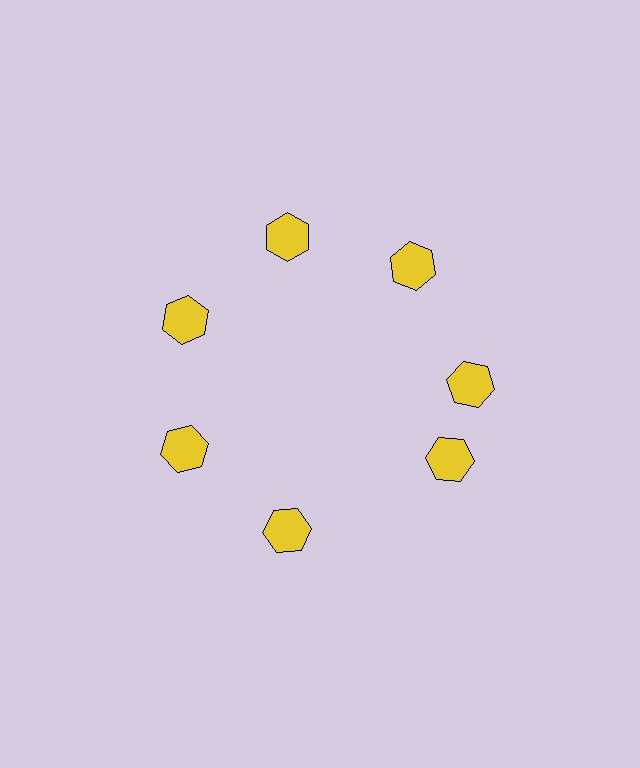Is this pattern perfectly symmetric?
No. The 7 yellow hexagons are arranged in a ring, but one element near the 5 o'clock position is rotated out of alignment along the ring, breaking the 7-fold rotational symmetry.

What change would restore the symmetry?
The symmetry would be restored by rotating it back into even spacing with its neighbors so that all 7 hexagons sit at equal angles and equal distance from the center.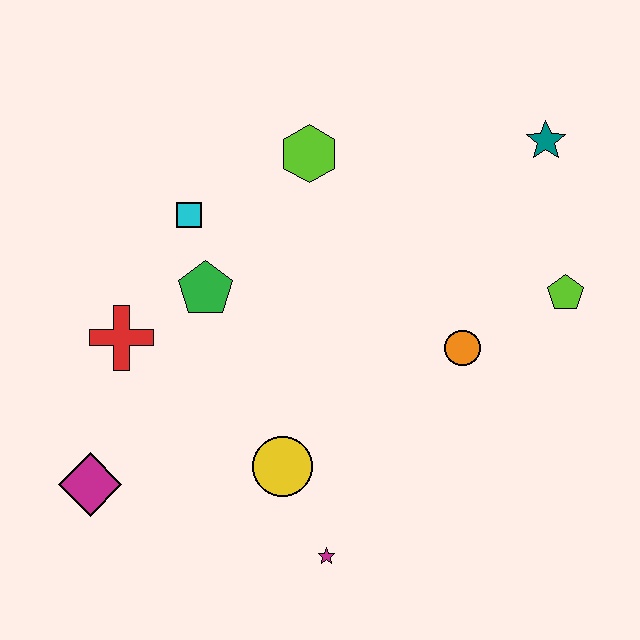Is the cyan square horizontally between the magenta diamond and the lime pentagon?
Yes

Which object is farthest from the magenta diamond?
The teal star is farthest from the magenta diamond.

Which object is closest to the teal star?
The lime pentagon is closest to the teal star.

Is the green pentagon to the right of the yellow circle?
No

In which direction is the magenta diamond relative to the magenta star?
The magenta diamond is to the left of the magenta star.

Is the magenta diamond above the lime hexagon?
No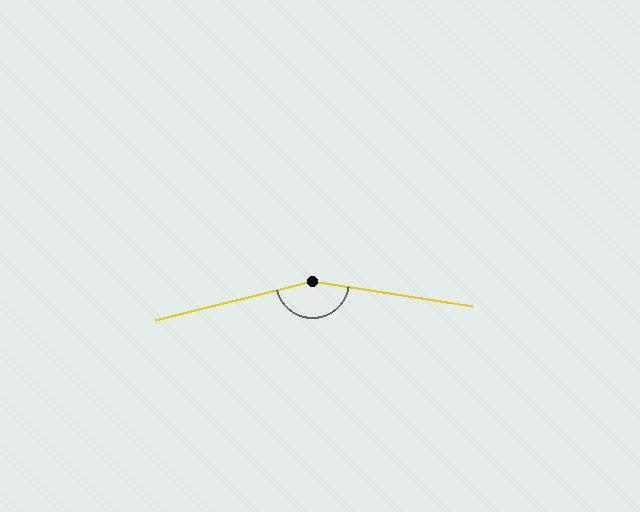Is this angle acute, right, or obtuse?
It is obtuse.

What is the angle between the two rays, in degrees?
Approximately 157 degrees.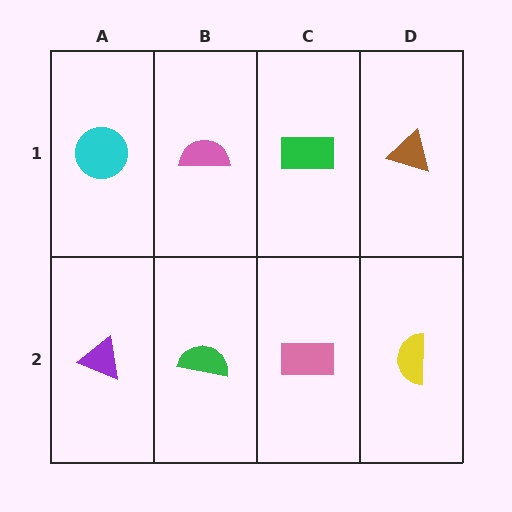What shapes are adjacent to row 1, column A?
A purple triangle (row 2, column A), a pink semicircle (row 1, column B).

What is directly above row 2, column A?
A cyan circle.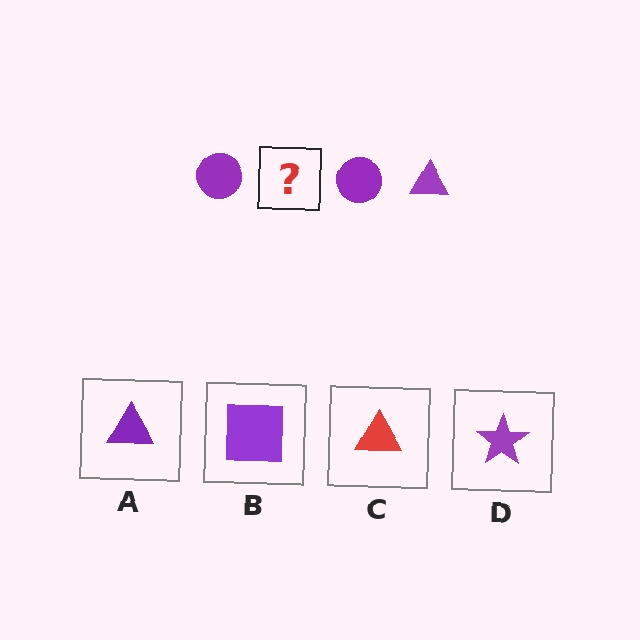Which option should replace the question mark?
Option A.